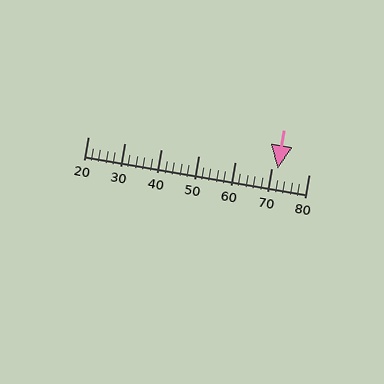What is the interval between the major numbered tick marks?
The major tick marks are spaced 10 units apart.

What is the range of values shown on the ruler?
The ruler shows values from 20 to 80.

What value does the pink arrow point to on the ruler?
The pink arrow points to approximately 72.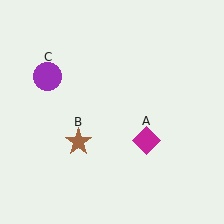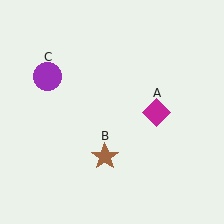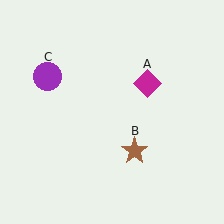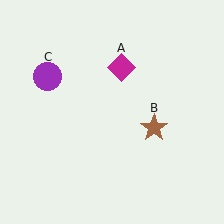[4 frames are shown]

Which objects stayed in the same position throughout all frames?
Purple circle (object C) remained stationary.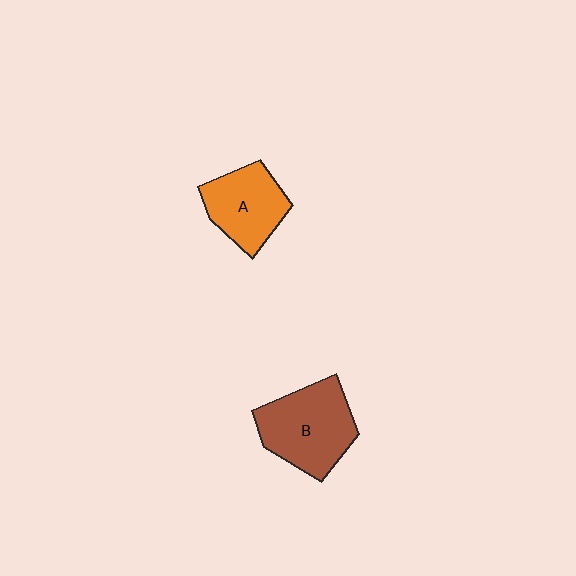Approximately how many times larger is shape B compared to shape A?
Approximately 1.3 times.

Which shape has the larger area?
Shape B (brown).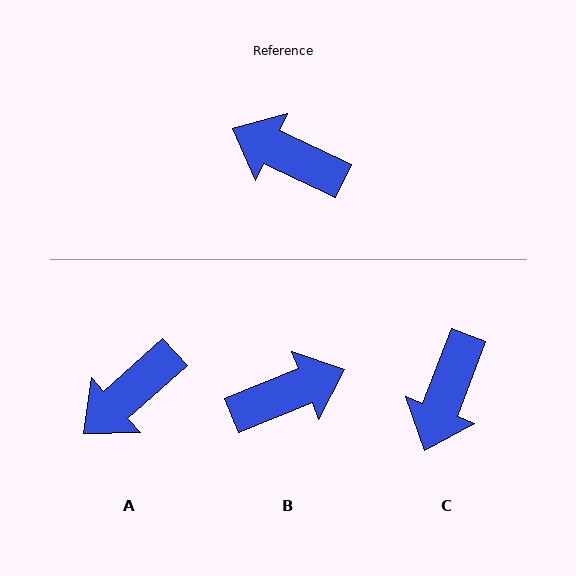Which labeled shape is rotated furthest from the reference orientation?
B, about 133 degrees away.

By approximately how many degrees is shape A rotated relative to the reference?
Approximately 67 degrees counter-clockwise.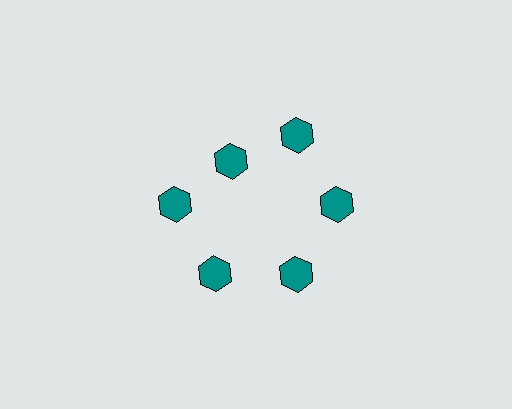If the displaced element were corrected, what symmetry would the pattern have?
It would have 6-fold rotational symmetry — the pattern would map onto itself every 60 degrees.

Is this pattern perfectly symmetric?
No. The 6 teal hexagons are arranged in a ring, but one element near the 11 o'clock position is pulled inward toward the center, breaking the 6-fold rotational symmetry.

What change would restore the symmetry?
The symmetry would be restored by moving it outward, back onto the ring so that all 6 hexagons sit at equal angles and equal distance from the center.